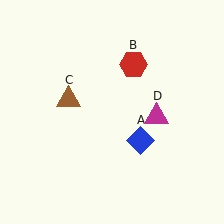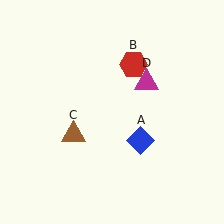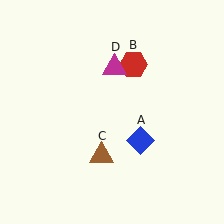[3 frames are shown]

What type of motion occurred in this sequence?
The brown triangle (object C), magenta triangle (object D) rotated counterclockwise around the center of the scene.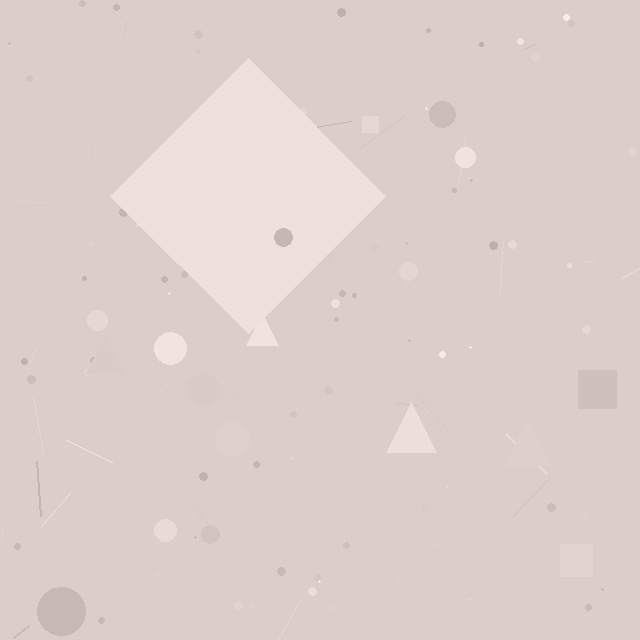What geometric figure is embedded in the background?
A diamond is embedded in the background.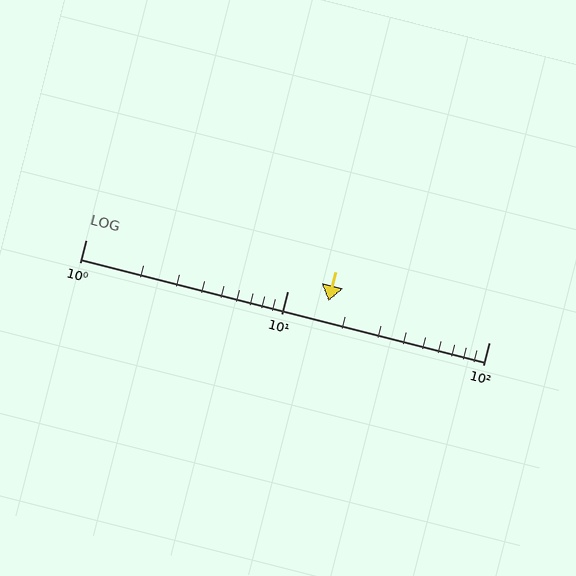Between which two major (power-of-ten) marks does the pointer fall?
The pointer is between 10 and 100.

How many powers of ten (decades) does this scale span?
The scale spans 2 decades, from 1 to 100.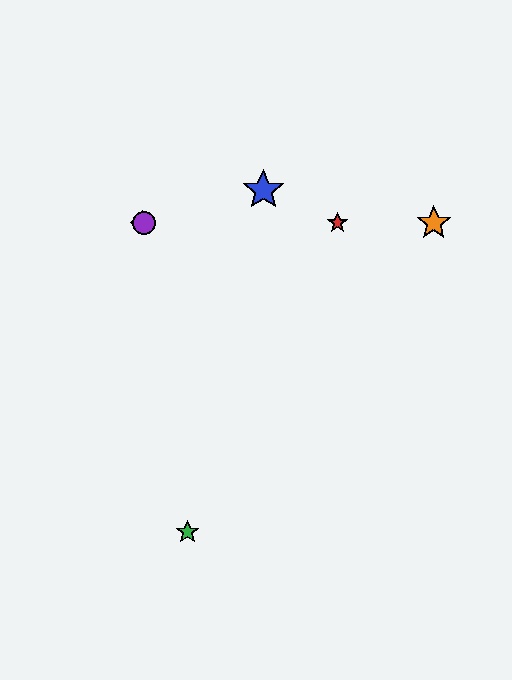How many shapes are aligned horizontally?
4 shapes (the red star, the yellow diamond, the purple circle, the orange star) are aligned horizontally.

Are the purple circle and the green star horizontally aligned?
No, the purple circle is at y≈223 and the green star is at y≈532.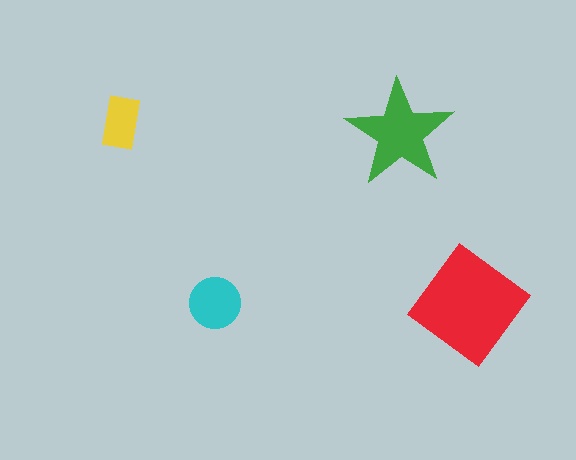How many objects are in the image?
There are 4 objects in the image.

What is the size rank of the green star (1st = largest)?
2nd.